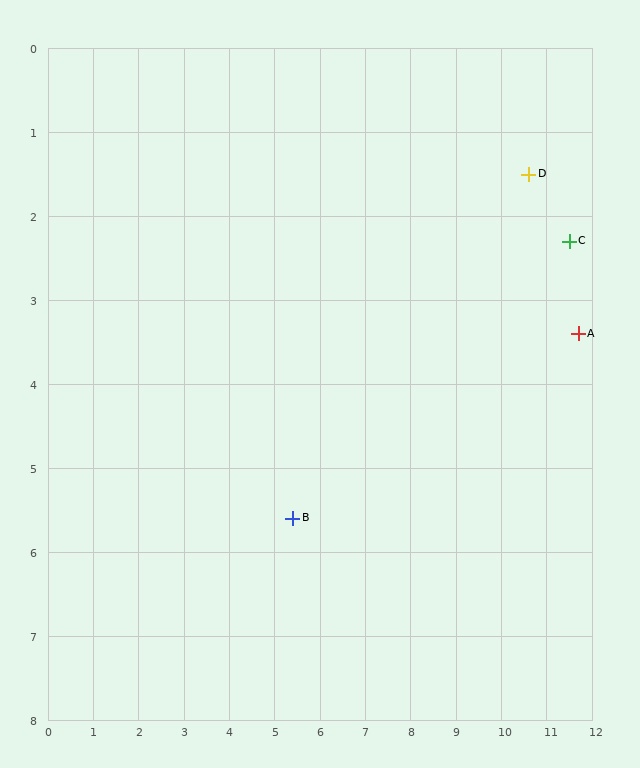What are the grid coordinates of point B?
Point B is at approximately (5.4, 5.6).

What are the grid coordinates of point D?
Point D is at approximately (10.6, 1.5).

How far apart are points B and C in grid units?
Points B and C are about 6.9 grid units apart.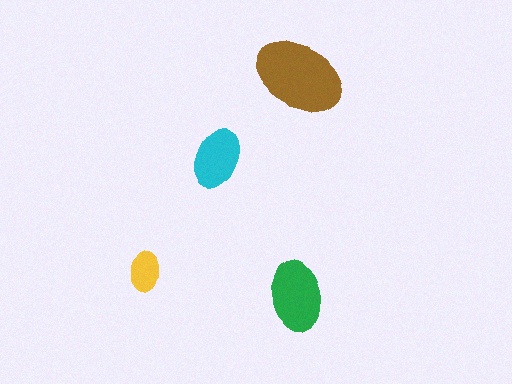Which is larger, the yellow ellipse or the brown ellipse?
The brown one.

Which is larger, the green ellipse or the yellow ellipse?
The green one.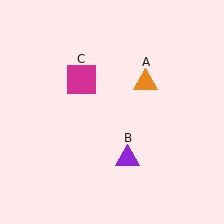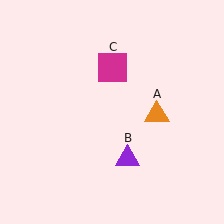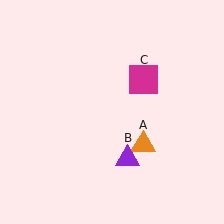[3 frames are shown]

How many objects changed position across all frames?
2 objects changed position: orange triangle (object A), magenta square (object C).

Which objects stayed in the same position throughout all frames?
Purple triangle (object B) remained stationary.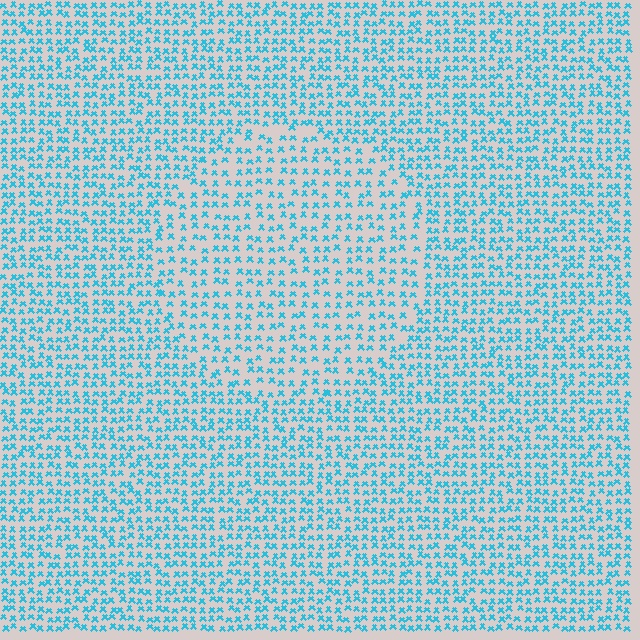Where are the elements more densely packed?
The elements are more densely packed outside the circle boundary.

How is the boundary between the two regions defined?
The boundary is defined by a change in element density (approximately 1.5x ratio). All elements are the same color, size, and shape.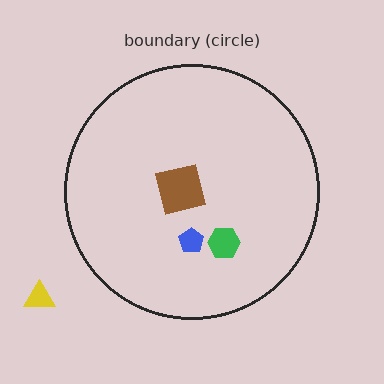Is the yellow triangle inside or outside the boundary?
Outside.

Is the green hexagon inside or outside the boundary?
Inside.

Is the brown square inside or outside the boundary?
Inside.